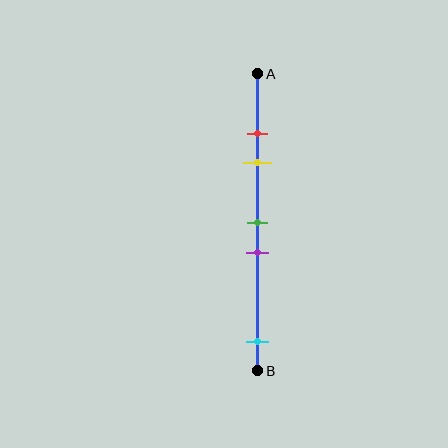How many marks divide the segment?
There are 5 marks dividing the segment.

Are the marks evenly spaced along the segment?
No, the marks are not evenly spaced.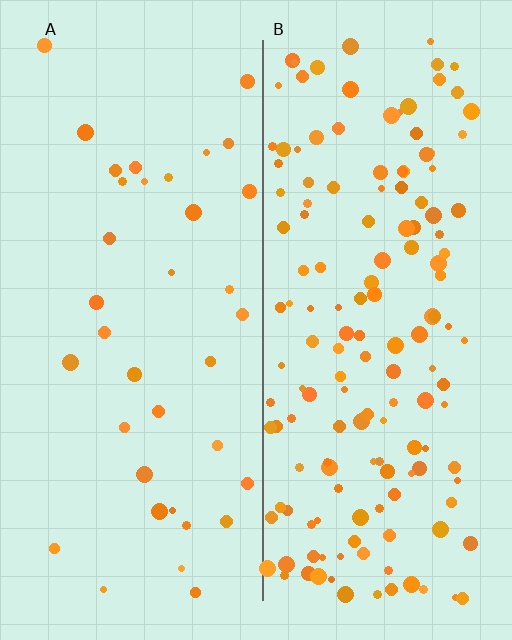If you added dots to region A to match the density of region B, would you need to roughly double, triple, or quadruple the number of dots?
Approximately quadruple.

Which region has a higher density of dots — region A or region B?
B (the right).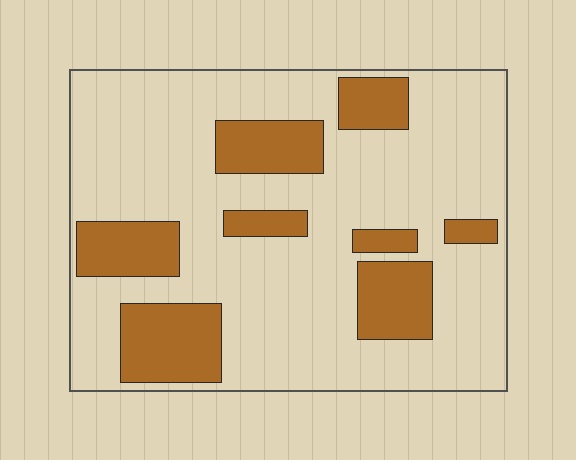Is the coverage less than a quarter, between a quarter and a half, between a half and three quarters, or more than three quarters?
Less than a quarter.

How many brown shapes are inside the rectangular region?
8.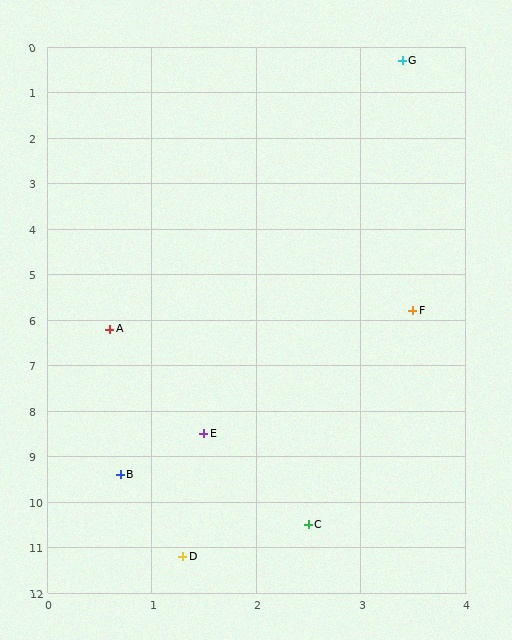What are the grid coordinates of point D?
Point D is at approximately (1.3, 11.2).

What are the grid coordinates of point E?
Point E is at approximately (1.5, 8.5).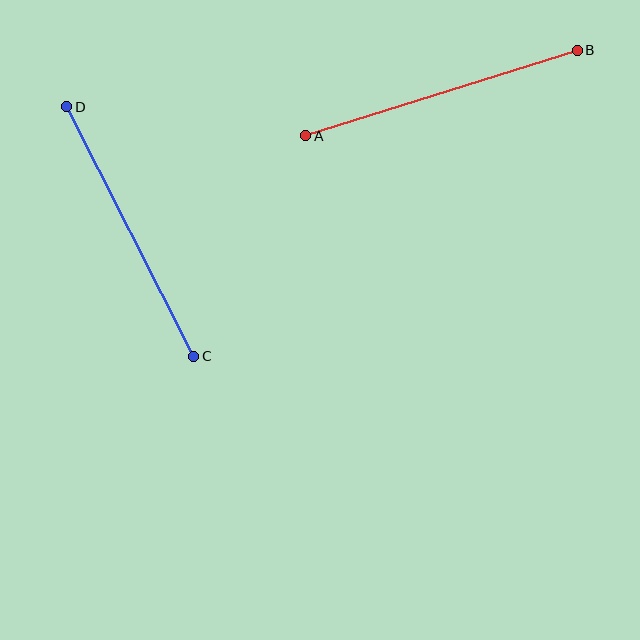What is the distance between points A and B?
The distance is approximately 285 pixels.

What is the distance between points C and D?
The distance is approximately 280 pixels.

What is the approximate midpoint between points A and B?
The midpoint is at approximately (442, 93) pixels.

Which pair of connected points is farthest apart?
Points A and B are farthest apart.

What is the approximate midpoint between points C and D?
The midpoint is at approximately (130, 232) pixels.